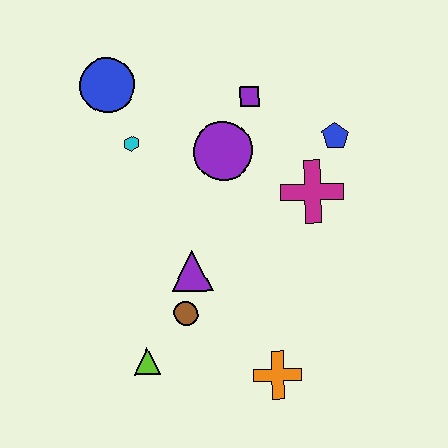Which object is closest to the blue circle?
The cyan hexagon is closest to the blue circle.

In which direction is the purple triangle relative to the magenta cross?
The purple triangle is to the left of the magenta cross.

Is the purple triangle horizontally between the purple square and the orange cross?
No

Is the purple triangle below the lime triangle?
No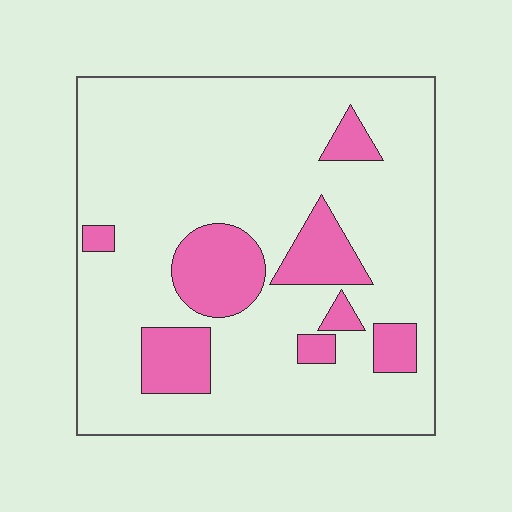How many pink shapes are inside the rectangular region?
8.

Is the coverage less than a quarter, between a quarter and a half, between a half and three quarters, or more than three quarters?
Less than a quarter.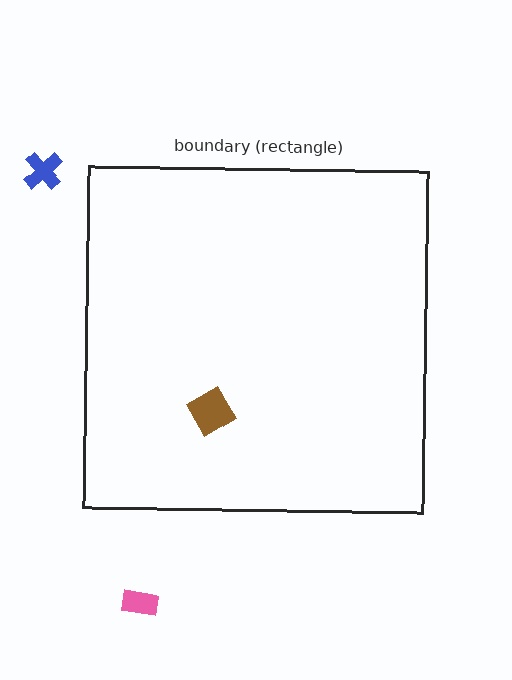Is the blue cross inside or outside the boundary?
Outside.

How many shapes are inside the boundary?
1 inside, 2 outside.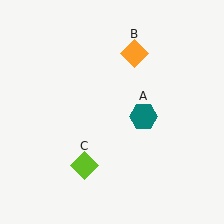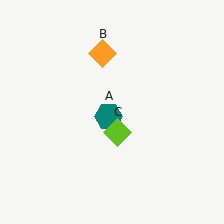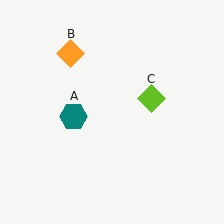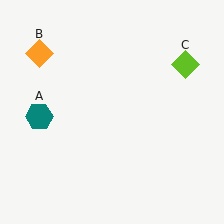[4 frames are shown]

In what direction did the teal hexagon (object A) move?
The teal hexagon (object A) moved left.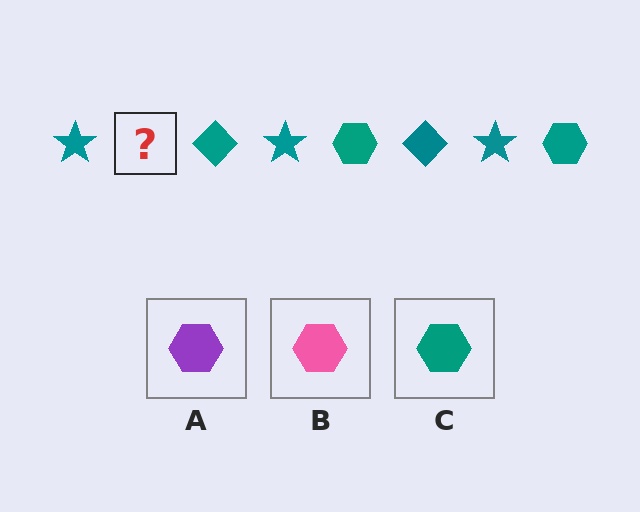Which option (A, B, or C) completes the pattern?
C.